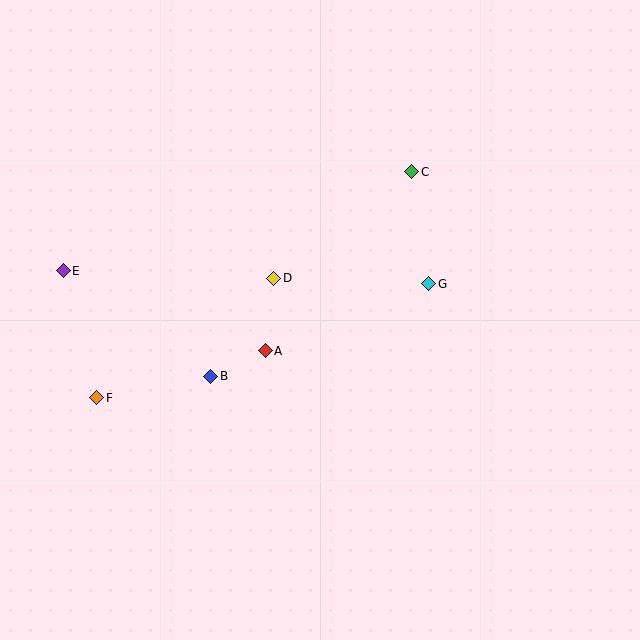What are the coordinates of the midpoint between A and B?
The midpoint between A and B is at (238, 364).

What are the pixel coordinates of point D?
Point D is at (274, 278).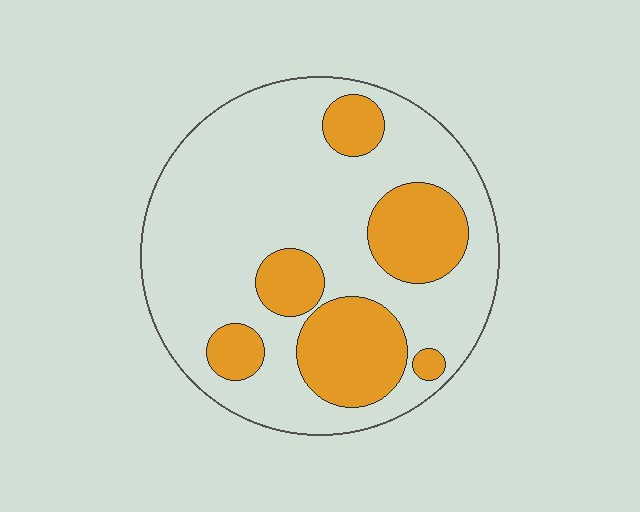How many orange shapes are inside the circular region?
6.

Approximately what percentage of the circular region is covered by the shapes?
Approximately 30%.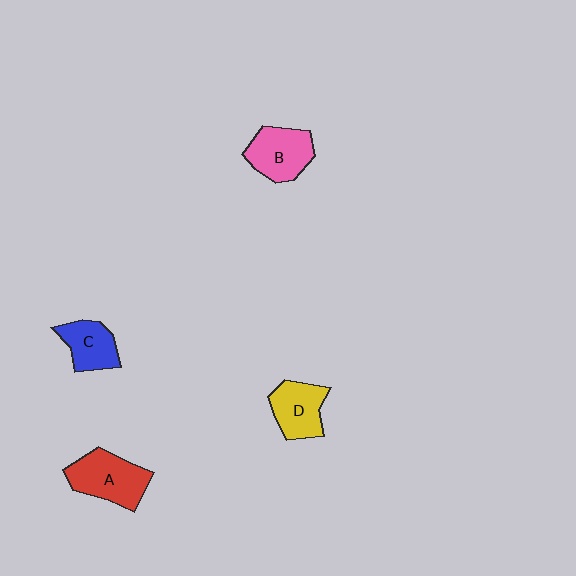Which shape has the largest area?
Shape A (red).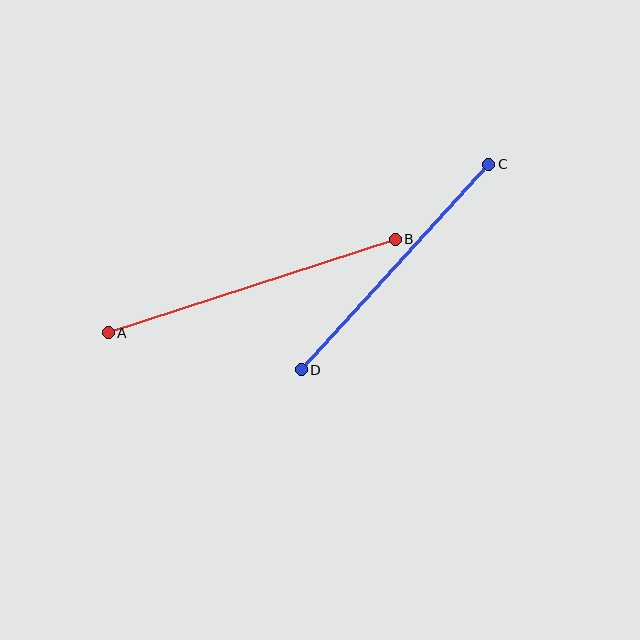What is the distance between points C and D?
The distance is approximately 278 pixels.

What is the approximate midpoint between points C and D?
The midpoint is at approximately (395, 267) pixels.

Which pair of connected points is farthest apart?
Points A and B are farthest apart.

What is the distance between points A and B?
The distance is approximately 302 pixels.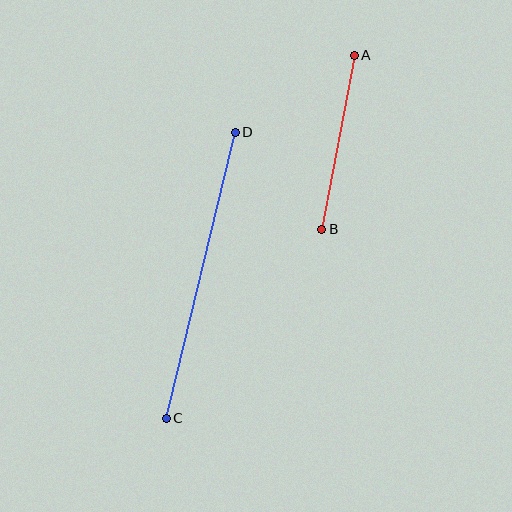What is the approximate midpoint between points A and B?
The midpoint is at approximately (338, 142) pixels.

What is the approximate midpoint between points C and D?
The midpoint is at approximately (201, 275) pixels.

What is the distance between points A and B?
The distance is approximately 177 pixels.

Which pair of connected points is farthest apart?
Points C and D are farthest apart.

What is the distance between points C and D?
The distance is approximately 294 pixels.